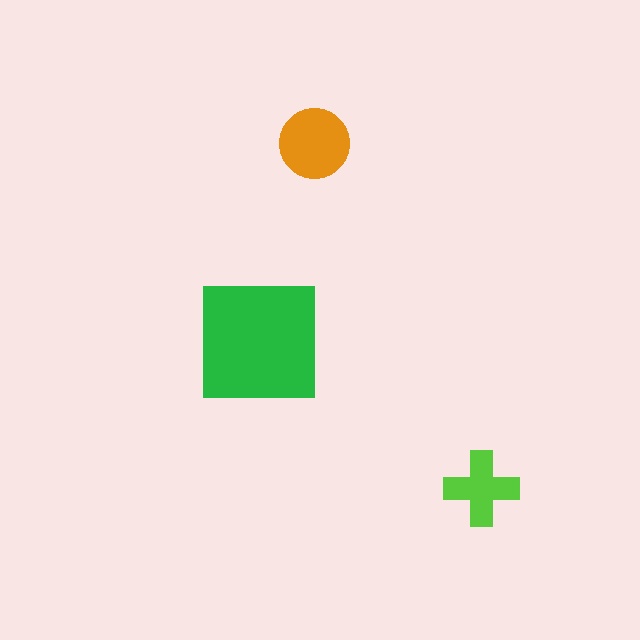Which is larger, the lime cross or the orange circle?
The orange circle.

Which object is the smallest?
The lime cross.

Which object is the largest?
The green square.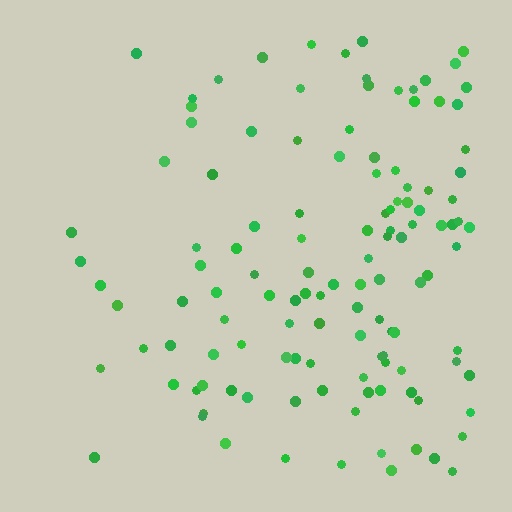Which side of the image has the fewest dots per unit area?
The left.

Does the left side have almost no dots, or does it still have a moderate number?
Still a moderate number, just noticeably fewer than the right.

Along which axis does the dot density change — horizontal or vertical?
Horizontal.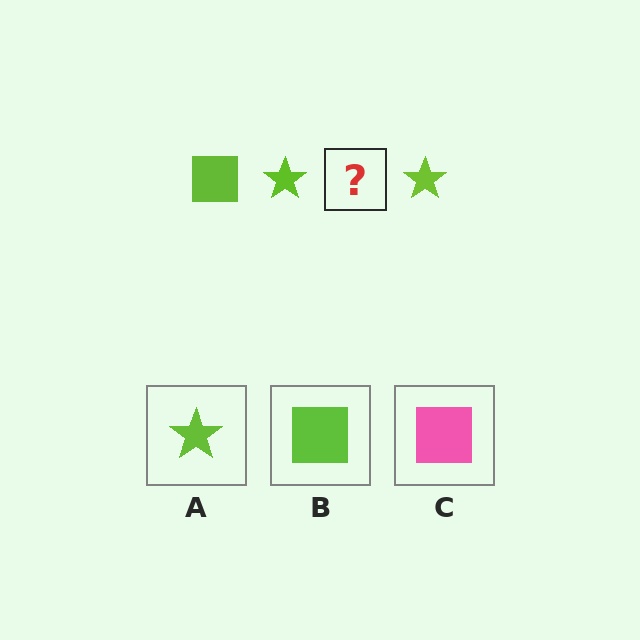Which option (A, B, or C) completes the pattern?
B.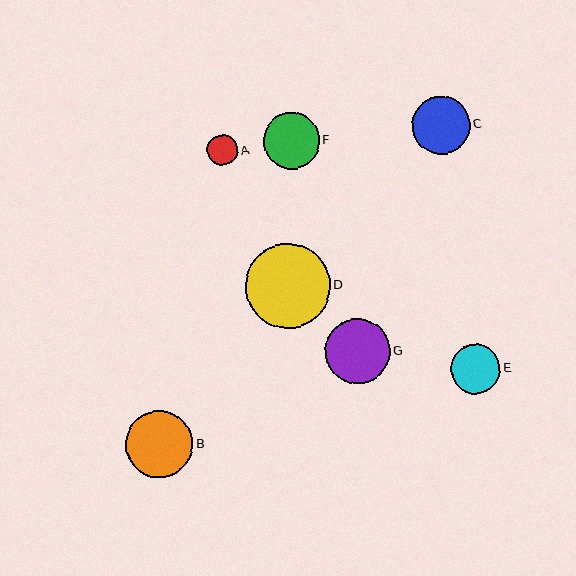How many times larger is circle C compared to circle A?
Circle C is approximately 1.9 times the size of circle A.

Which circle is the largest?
Circle D is the largest with a size of approximately 85 pixels.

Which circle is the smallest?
Circle A is the smallest with a size of approximately 30 pixels.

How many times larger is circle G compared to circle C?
Circle G is approximately 1.1 times the size of circle C.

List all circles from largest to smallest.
From largest to smallest: D, B, G, C, F, E, A.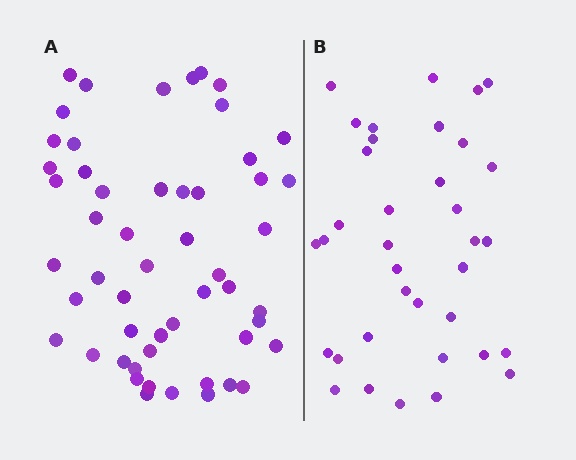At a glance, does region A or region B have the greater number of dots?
Region A (the left region) has more dots.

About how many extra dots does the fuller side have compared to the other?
Region A has approximately 15 more dots than region B.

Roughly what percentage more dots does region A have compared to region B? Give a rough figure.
About 45% more.